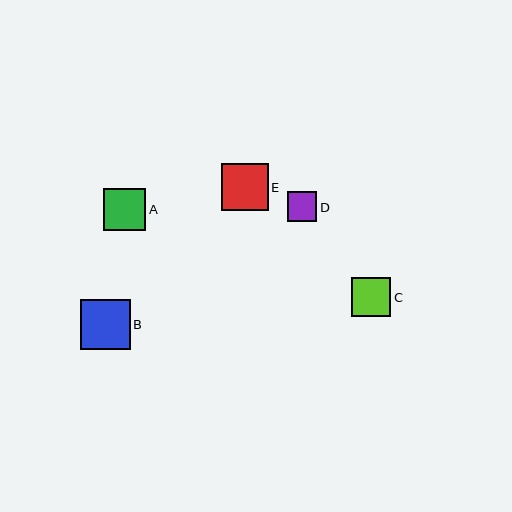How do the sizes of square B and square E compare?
Square B and square E are approximately the same size.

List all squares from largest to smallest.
From largest to smallest: B, E, A, C, D.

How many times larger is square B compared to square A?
Square B is approximately 1.2 times the size of square A.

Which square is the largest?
Square B is the largest with a size of approximately 49 pixels.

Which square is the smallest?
Square D is the smallest with a size of approximately 29 pixels.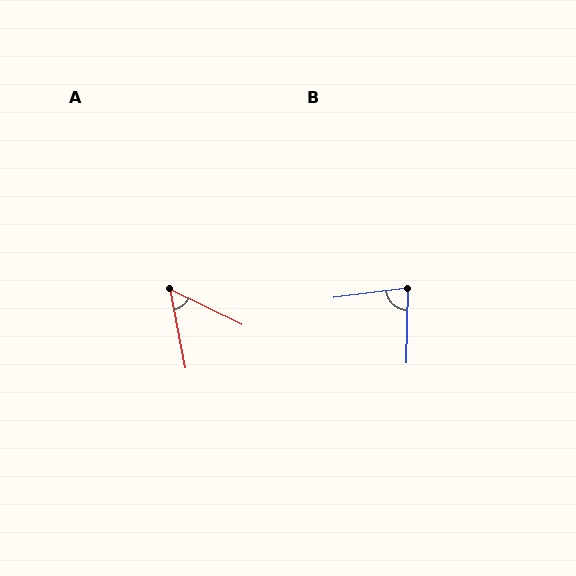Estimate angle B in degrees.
Approximately 81 degrees.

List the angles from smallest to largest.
A (53°), B (81°).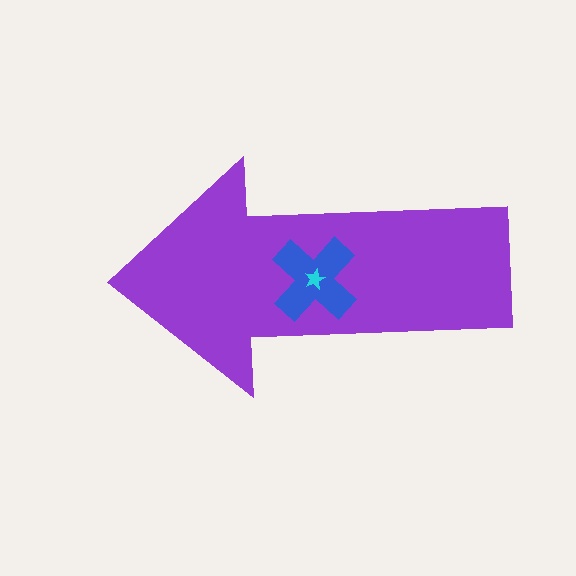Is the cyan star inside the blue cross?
Yes.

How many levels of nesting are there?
3.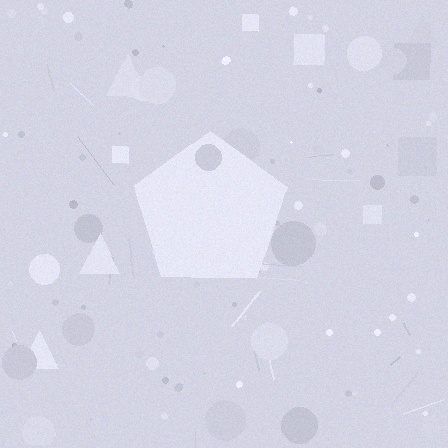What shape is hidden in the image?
A pentagon is hidden in the image.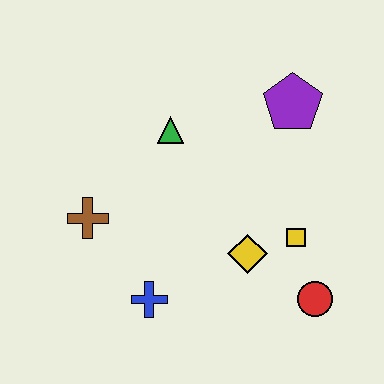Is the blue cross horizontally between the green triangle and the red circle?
No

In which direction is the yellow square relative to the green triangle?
The yellow square is to the right of the green triangle.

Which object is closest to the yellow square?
The yellow diamond is closest to the yellow square.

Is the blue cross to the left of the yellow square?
Yes